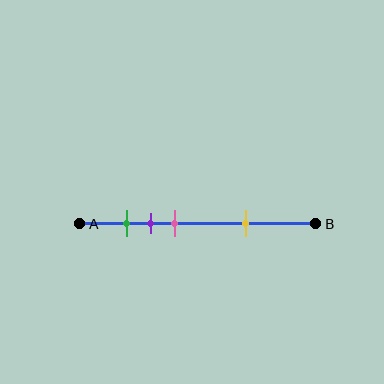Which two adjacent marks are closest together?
The green and purple marks are the closest adjacent pair.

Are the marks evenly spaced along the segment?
No, the marks are not evenly spaced.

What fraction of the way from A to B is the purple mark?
The purple mark is approximately 30% (0.3) of the way from A to B.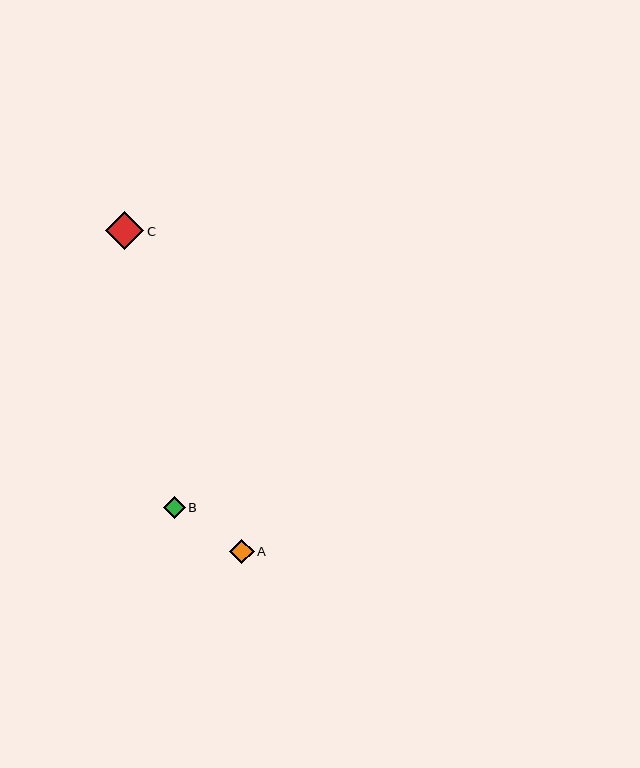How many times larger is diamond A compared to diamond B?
Diamond A is approximately 1.1 times the size of diamond B.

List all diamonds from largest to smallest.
From largest to smallest: C, A, B.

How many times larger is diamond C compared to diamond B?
Diamond C is approximately 1.7 times the size of diamond B.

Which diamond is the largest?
Diamond C is the largest with a size of approximately 38 pixels.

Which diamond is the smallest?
Diamond B is the smallest with a size of approximately 22 pixels.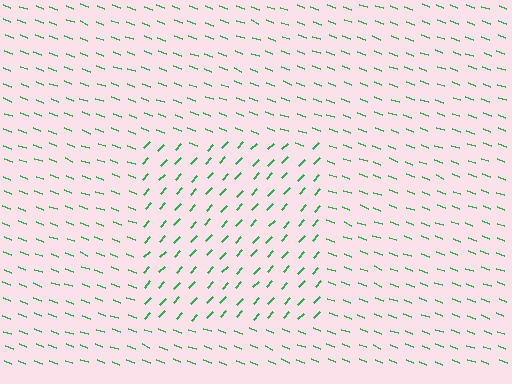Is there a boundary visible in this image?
Yes, there is a texture boundary formed by a change in line orientation.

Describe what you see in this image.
The image is filled with small green line segments. A rectangle region in the image has lines oriented differently from the surrounding lines, creating a visible texture boundary.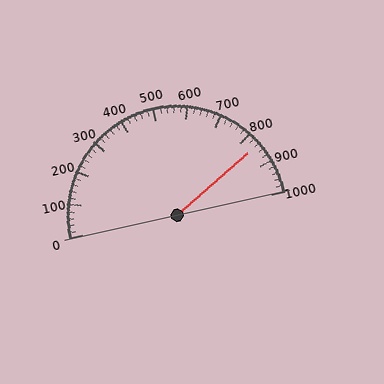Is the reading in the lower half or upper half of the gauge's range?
The reading is in the upper half of the range (0 to 1000).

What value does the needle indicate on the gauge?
The needle indicates approximately 840.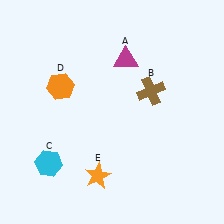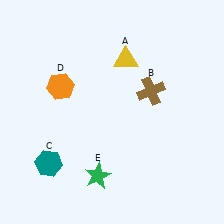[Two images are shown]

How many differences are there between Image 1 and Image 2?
There are 3 differences between the two images.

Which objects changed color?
A changed from magenta to yellow. C changed from cyan to teal. E changed from orange to green.